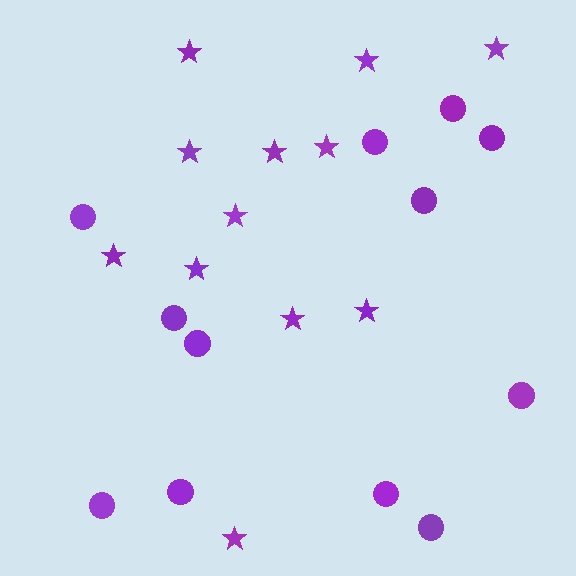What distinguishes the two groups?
There are 2 groups: one group of stars (12) and one group of circles (12).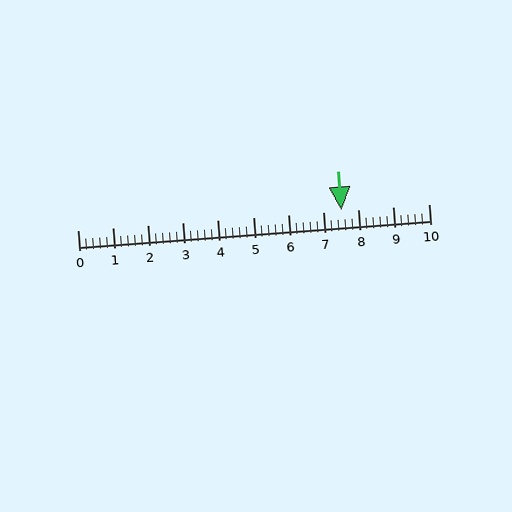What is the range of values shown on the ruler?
The ruler shows values from 0 to 10.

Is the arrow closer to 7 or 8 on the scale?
The arrow is closer to 8.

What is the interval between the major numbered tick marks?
The major tick marks are spaced 1 units apart.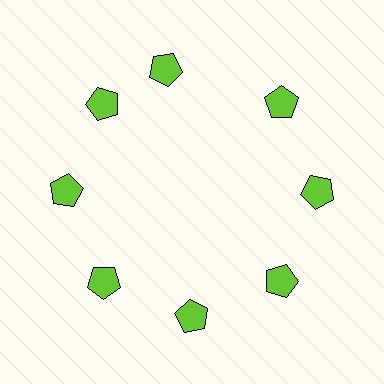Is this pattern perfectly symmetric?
No. The 8 lime pentagons are arranged in a ring, but one element near the 12 o'clock position is rotated out of alignment along the ring, breaking the 8-fold rotational symmetry.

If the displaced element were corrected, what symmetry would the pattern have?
It would have 8-fold rotational symmetry — the pattern would map onto itself every 45 degrees.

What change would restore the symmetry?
The symmetry would be restored by rotating it back into even spacing with its neighbors so that all 8 pentagons sit at equal angles and equal distance from the center.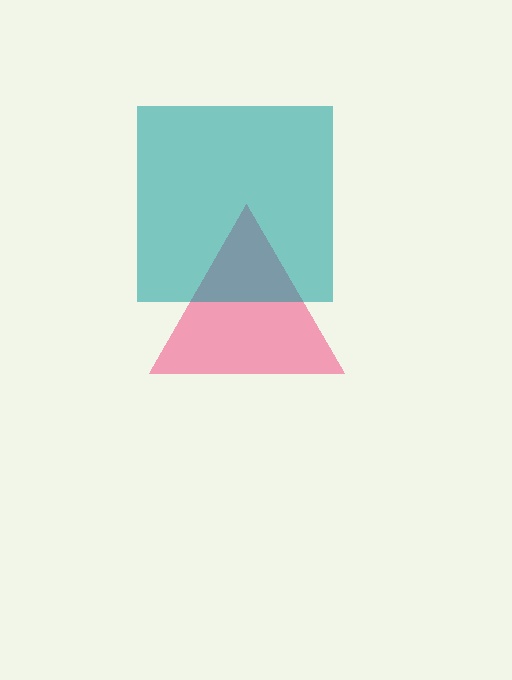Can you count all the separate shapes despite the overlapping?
Yes, there are 2 separate shapes.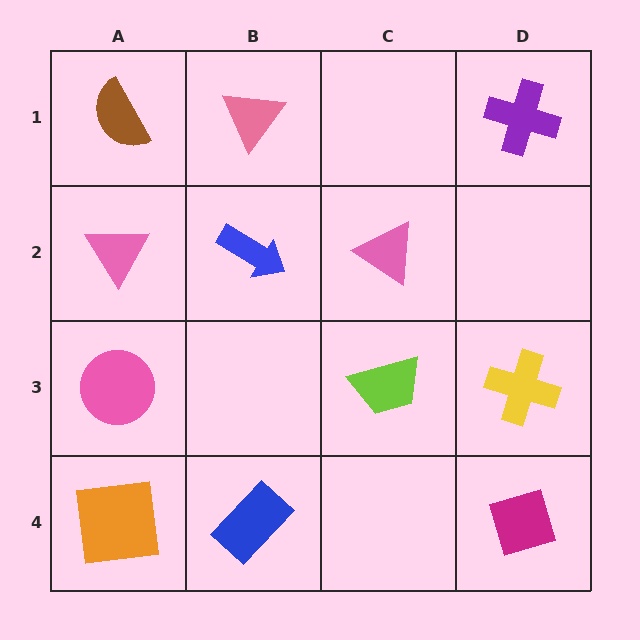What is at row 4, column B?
A blue rectangle.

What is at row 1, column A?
A brown semicircle.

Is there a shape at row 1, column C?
No, that cell is empty.